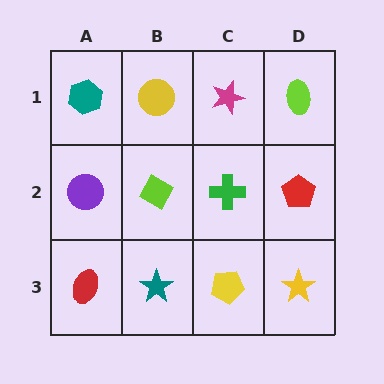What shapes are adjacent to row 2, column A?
A teal hexagon (row 1, column A), a red ellipse (row 3, column A), a lime diamond (row 2, column B).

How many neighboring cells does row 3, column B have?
3.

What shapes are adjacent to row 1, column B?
A lime diamond (row 2, column B), a teal hexagon (row 1, column A), a magenta star (row 1, column C).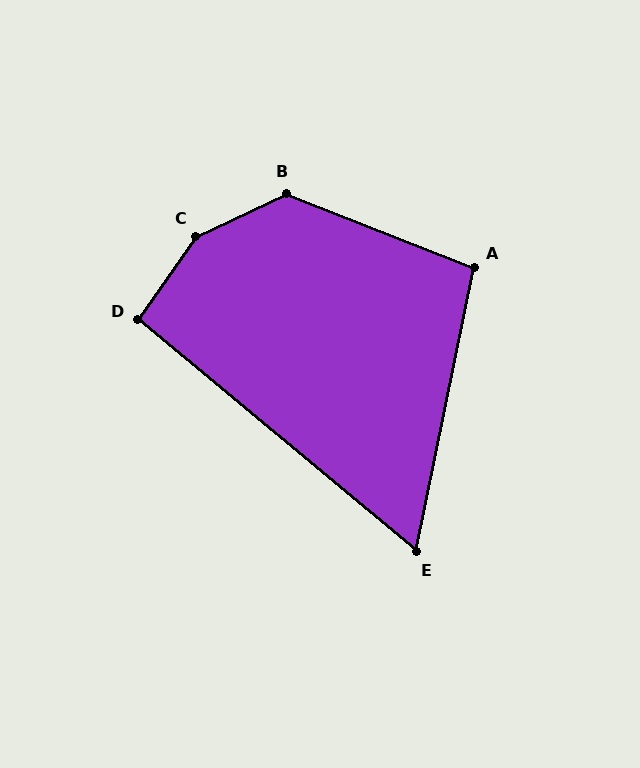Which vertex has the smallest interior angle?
E, at approximately 62 degrees.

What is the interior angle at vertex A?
Approximately 100 degrees (obtuse).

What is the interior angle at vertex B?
Approximately 133 degrees (obtuse).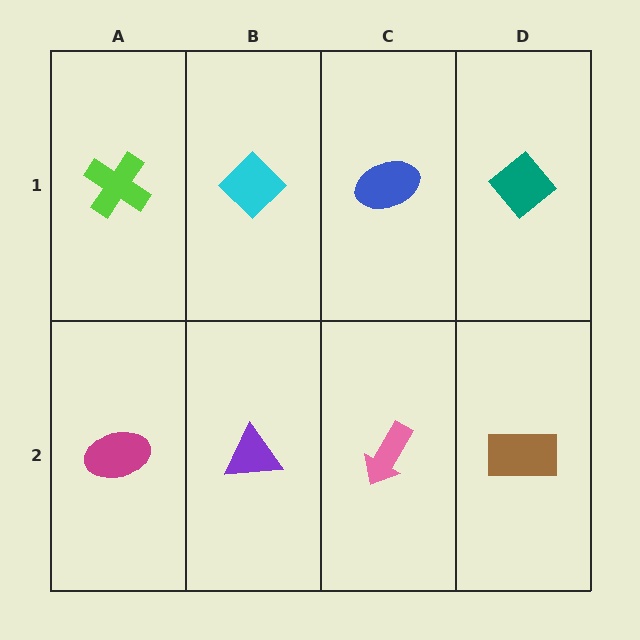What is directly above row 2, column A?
A lime cross.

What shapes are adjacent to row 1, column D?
A brown rectangle (row 2, column D), a blue ellipse (row 1, column C).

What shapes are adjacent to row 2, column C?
A blue ellipse (row 1, column C), a purple triangle (row 2, column B), a brown rectangle (row 2, column D).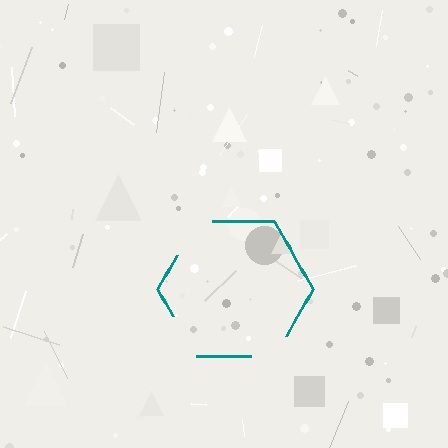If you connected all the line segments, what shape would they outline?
They would outline a hexagon.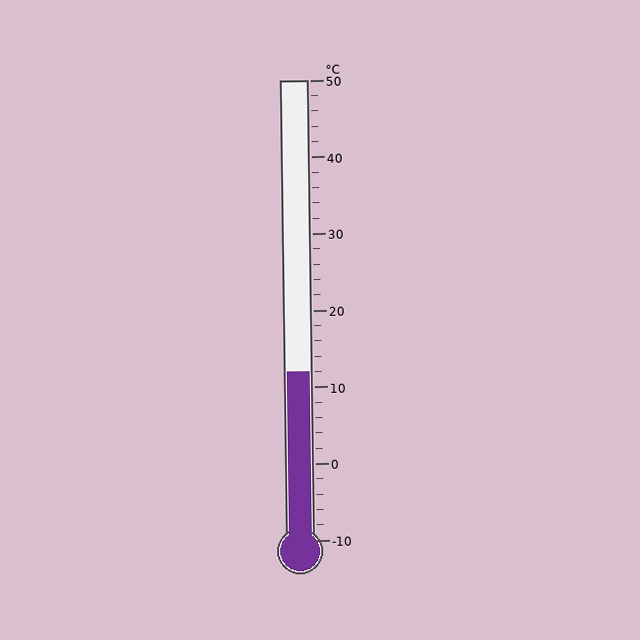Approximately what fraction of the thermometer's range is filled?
The thermometer is filled to approximately 35% of its range.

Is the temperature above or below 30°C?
The temperature is below 30°C.